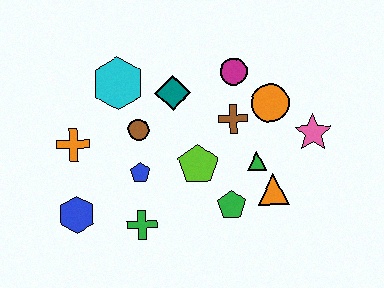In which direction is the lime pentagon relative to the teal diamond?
The lime pentagon is below the teal diamond.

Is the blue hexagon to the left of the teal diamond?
Yes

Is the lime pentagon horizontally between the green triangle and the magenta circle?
No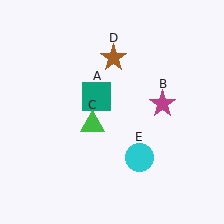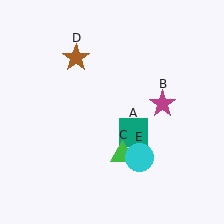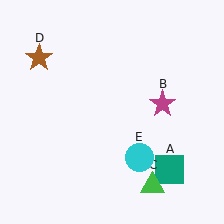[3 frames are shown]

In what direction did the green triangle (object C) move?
The green triangle (object C) moved down and to the right.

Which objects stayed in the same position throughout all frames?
Magenta star (object B) and cyan circle (object E) remained stationary.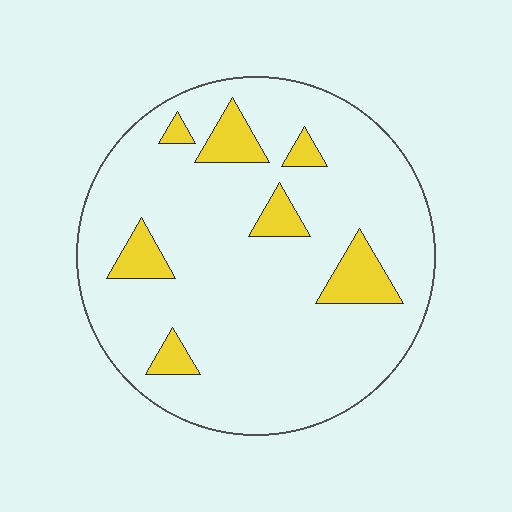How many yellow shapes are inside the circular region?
7.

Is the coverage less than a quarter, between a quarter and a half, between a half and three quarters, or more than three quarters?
Less than a quarter.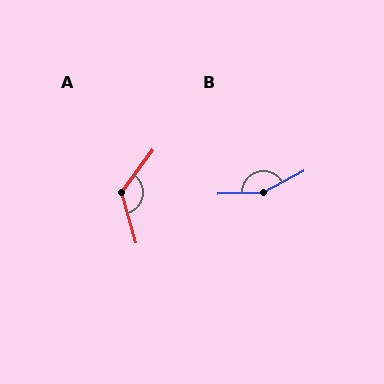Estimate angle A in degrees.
Approximately 128 degrees.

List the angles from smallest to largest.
A (128°), B (153°).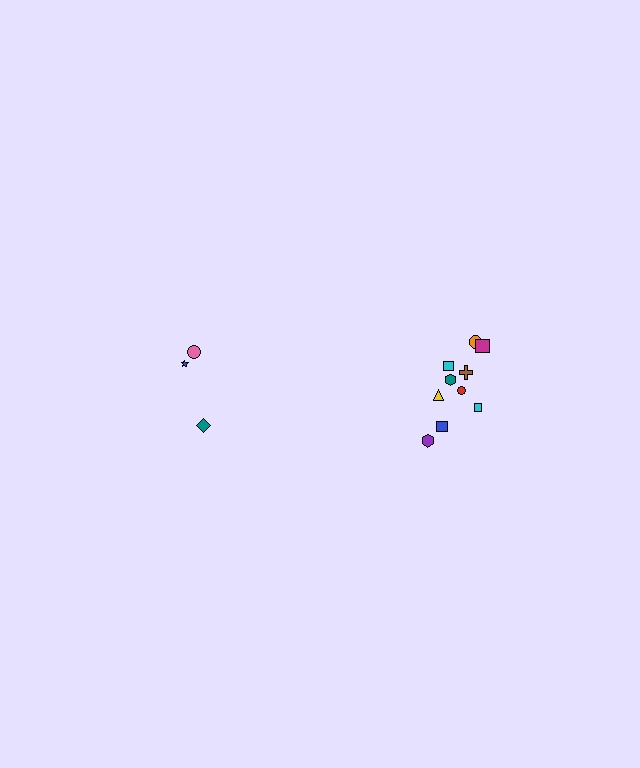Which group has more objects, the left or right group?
The right group.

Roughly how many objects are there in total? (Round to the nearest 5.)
Roughly 15 objects in total.